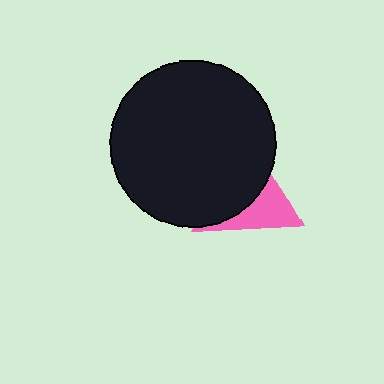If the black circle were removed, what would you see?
You would see the complete pink triangle.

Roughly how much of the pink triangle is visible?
A small part of it is visible (roughly 39%).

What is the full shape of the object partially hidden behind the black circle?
The partially hidden object is a pink triangle.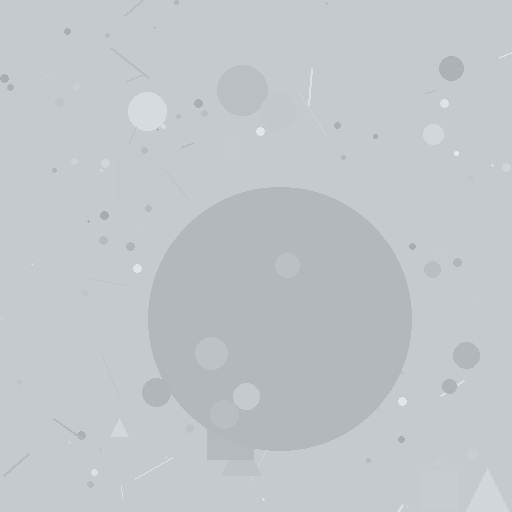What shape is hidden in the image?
A circle is hidden in the image.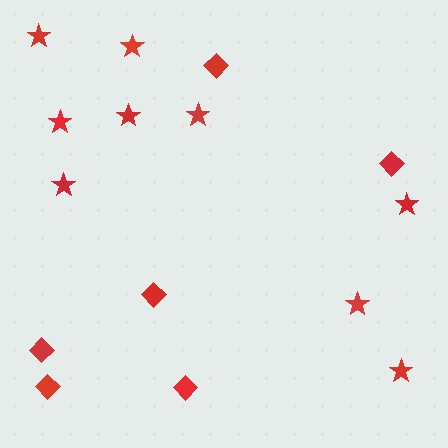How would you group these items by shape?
There are 2 groups: one group of diamonds (6) and one group of stars (9).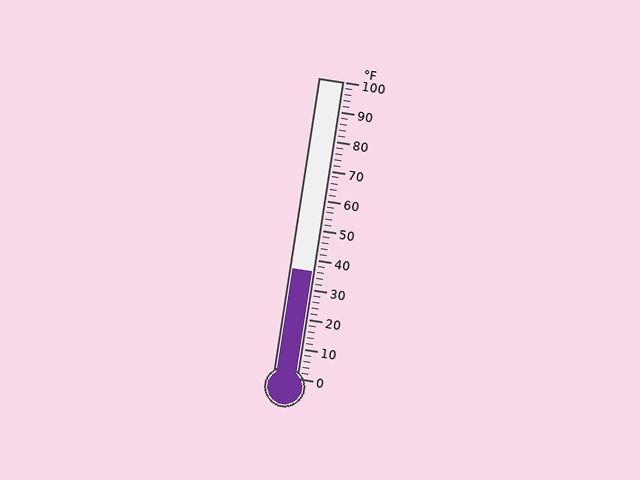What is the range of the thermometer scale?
The thermometer scale ranges from 0°F to 100°F.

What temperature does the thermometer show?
The thermometer shows approximately 36°F.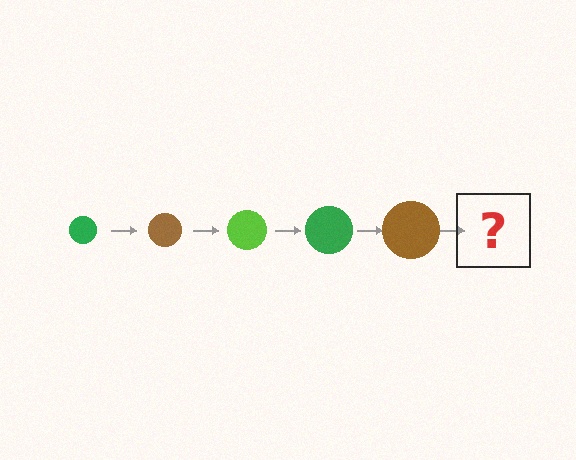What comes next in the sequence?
The next element should be a lime circle, larger than the previous one.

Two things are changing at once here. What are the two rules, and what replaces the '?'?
The two rules are that the circle grows larger each step and the color cycles through green, brown, and lime. The '?' should be a lime circle, larger than the previous one.